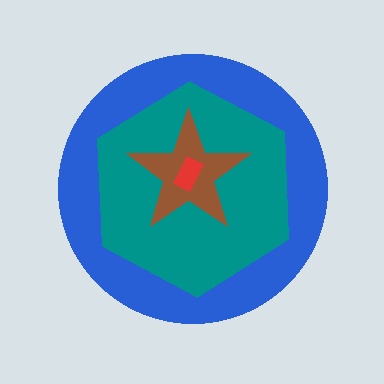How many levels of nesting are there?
4.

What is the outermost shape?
The blue circle.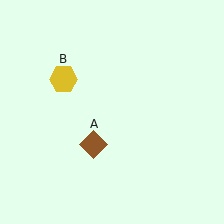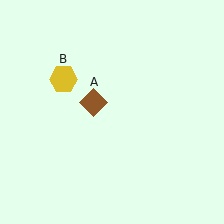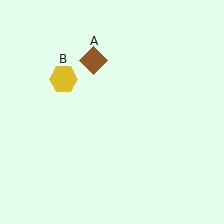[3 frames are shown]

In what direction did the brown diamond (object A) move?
The brown diamond (object A) moved up.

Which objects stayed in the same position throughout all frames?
Yellow hexagon (object B) remained stationary.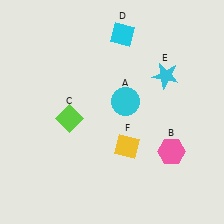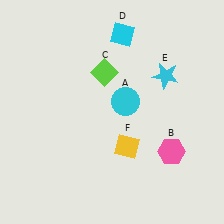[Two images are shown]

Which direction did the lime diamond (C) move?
The lime diamond (C) moved up.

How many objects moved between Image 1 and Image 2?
1 object moved between the two images.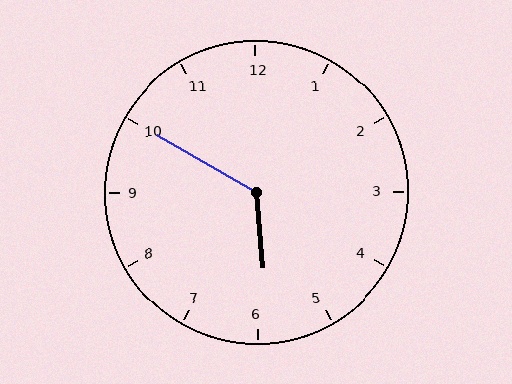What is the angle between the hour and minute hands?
Approximately 125 degrees.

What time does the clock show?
5:50.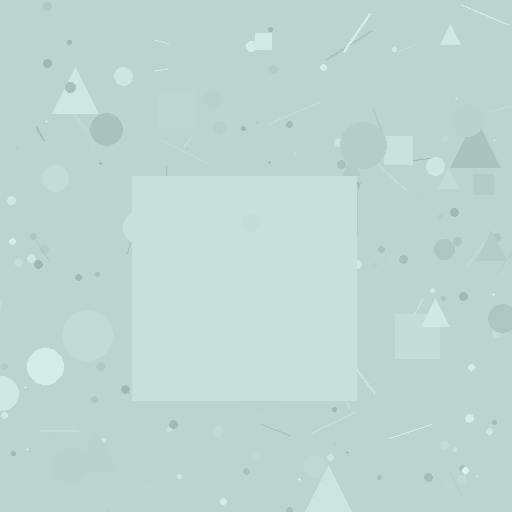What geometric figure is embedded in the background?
A square is embedded in the background.